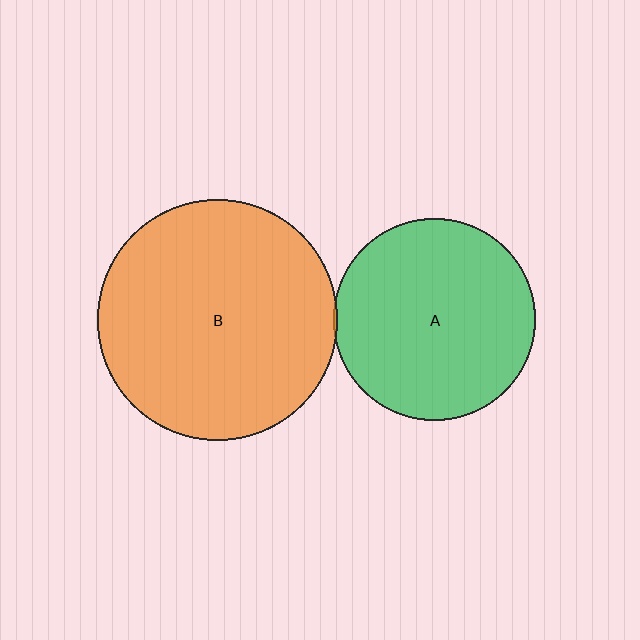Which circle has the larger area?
Circle B (orange).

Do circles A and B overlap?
Yes.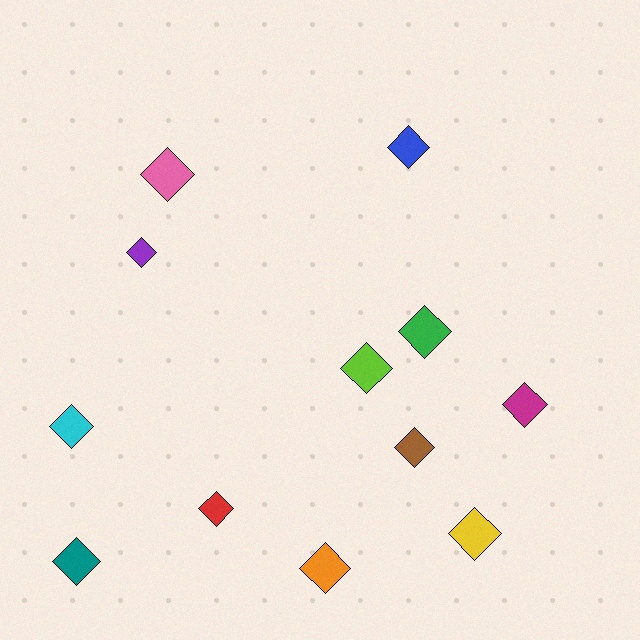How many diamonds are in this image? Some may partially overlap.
There are 12 diamonds.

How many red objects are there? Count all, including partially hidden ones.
There is 1 red object.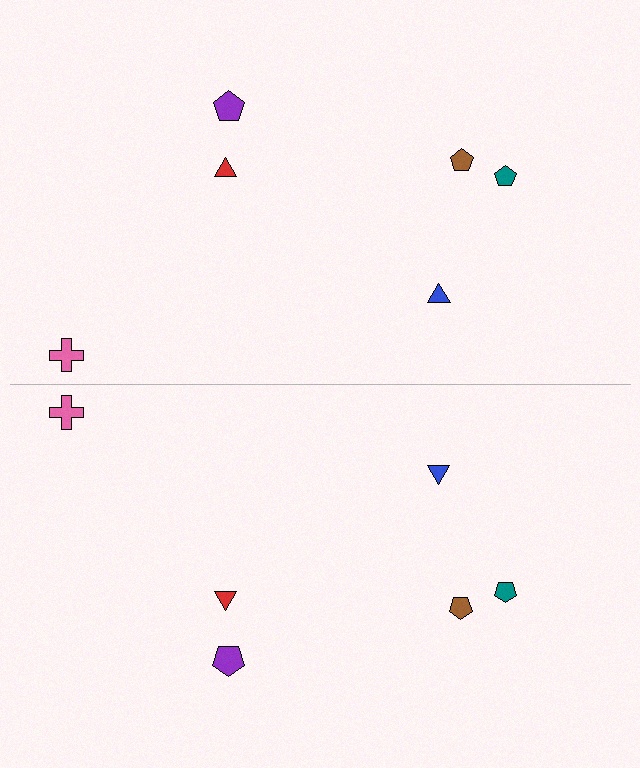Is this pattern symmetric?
Yes, this pattern has bilateral (reflection) symmetry.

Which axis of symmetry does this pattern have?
The pattern has a horizontal axis of symmetry running through the center of the image.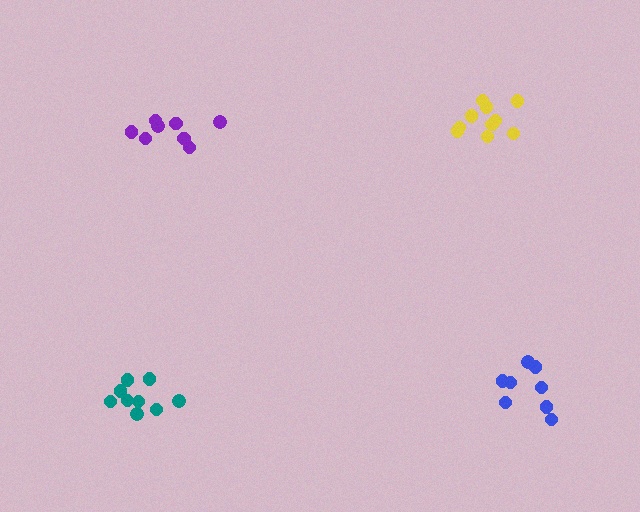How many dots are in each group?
Group 1: 8 dots, Group 2: 9 dots, Group 3: 10 dots, Group 4: 8 dots (35 total).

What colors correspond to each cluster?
The clusters are colored: purple, teal, yellow, blue.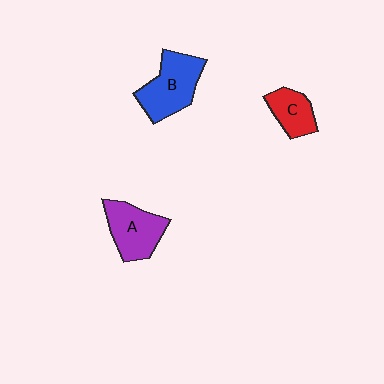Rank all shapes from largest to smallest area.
From largest to smallest: B (blue), A (purple), C (red).